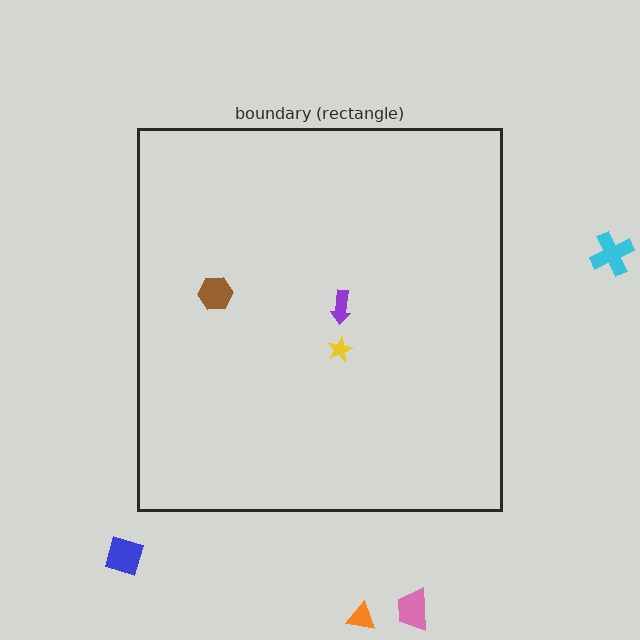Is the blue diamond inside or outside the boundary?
Outside.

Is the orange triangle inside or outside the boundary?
Outside.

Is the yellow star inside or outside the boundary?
Inside.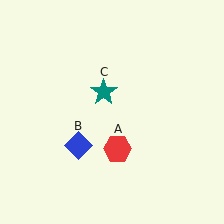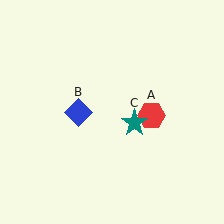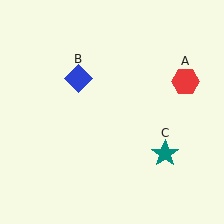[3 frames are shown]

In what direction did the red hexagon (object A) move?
The red hexagon (object A) moved up and to the right.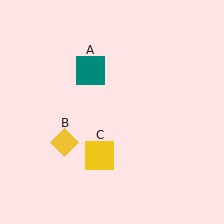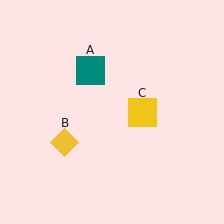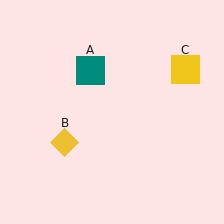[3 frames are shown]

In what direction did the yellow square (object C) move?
The yellow square (object C) moved up and to the right.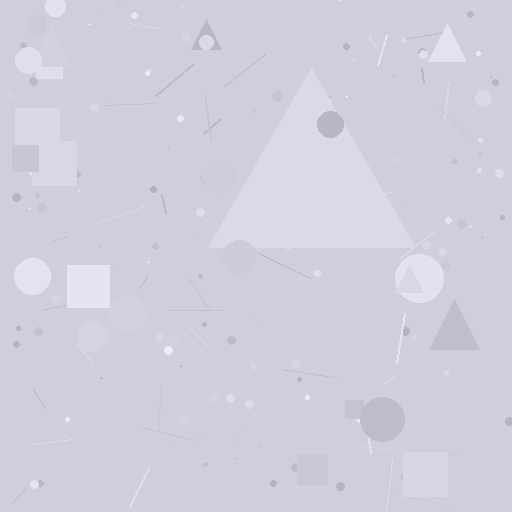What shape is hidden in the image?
A triangle is hidden in the image.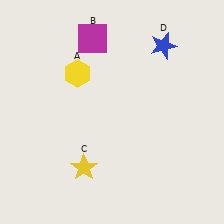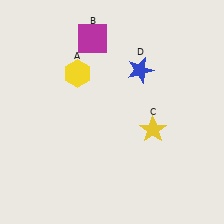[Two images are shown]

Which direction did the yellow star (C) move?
The yellow star (C) moved right.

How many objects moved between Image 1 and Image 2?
2 objects moved between the two images.